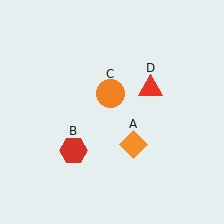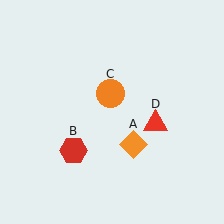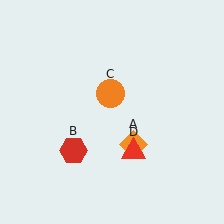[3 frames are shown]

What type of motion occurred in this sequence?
The red triangle (object D) rotated clockwise around the center of the scene.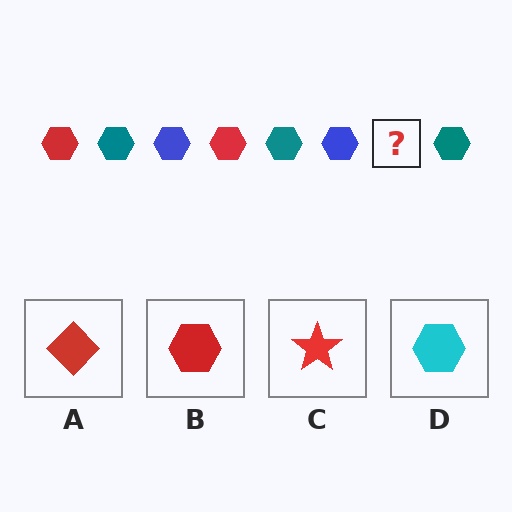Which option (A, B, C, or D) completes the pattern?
B.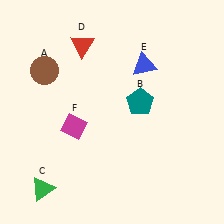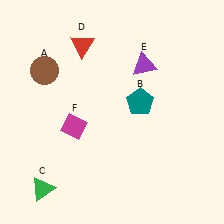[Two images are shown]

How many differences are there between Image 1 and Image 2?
There is 1 difference between the two images.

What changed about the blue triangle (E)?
In Image 1, E is blue. In Image 2, it changed to purple.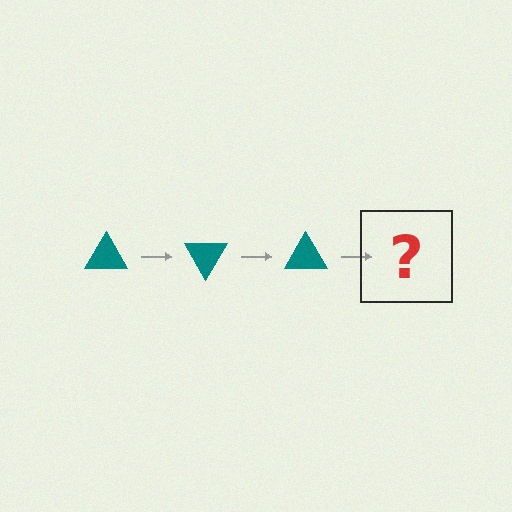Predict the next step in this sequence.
The next step is a teal triangle rotated 180 degrees.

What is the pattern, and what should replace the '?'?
The pattern is that the triangle rotates 60 degrees each step. The '?' should be a teal triangle rotated 180 degrees.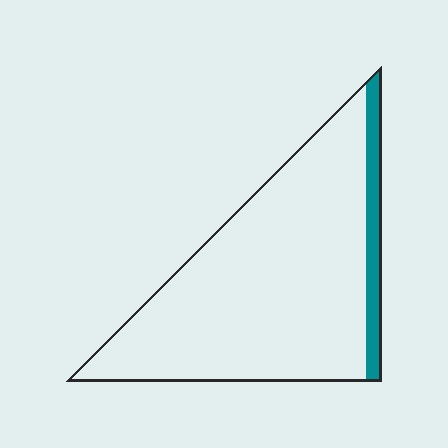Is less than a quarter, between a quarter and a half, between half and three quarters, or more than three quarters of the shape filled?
Less than a quarter.